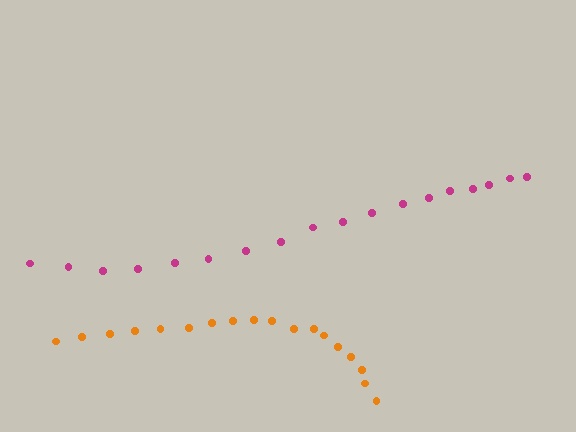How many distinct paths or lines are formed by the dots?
There are 2 distinct paths.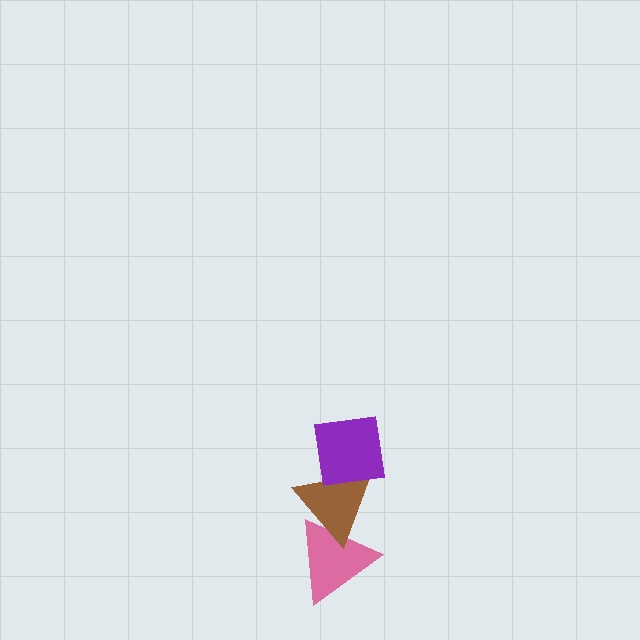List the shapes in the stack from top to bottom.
From top to bottom: the purple square, the brown triangle, the pink triangle.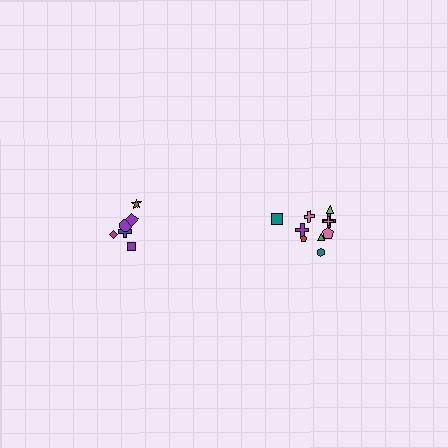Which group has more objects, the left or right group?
The right group.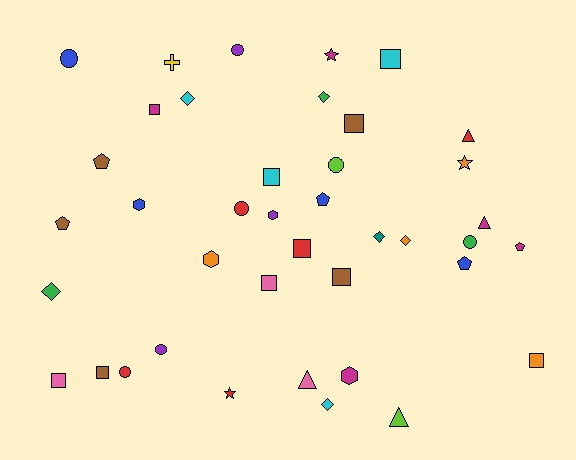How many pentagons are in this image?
There are 5 pentagons.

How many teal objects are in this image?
There is 1 teal object.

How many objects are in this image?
There are 40 objects.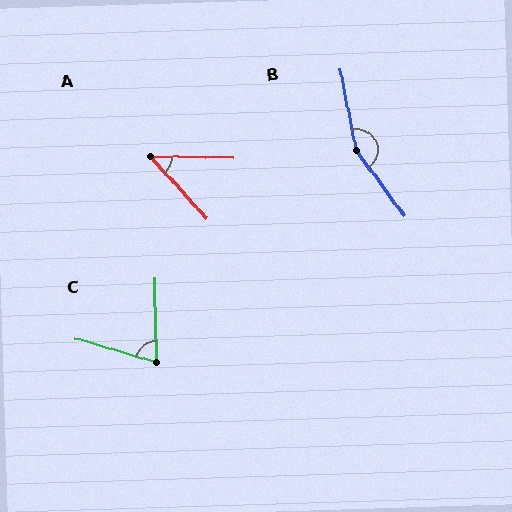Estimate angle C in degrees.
Approximately 72 degrees.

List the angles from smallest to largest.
A (48°), C (72°), B (155°).